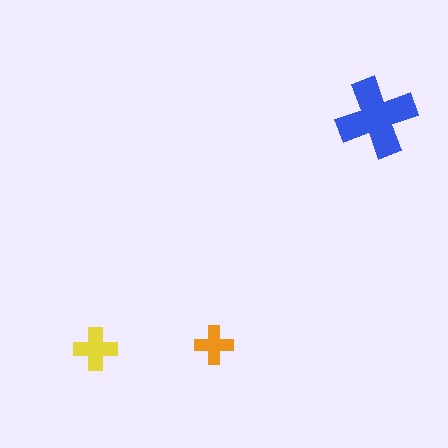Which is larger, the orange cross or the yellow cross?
The yellow one.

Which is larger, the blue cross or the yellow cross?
The blue one.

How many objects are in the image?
There are 3 objects in the image.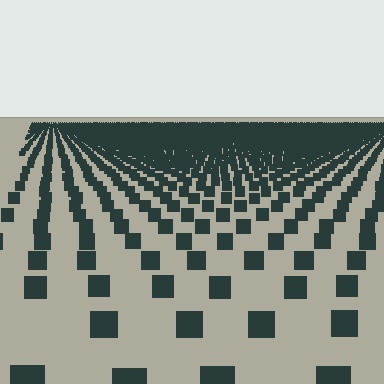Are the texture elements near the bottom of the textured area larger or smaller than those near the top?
Larger. Near the bottom, elements are closer to the viewer and appear at a bigger on-screen size.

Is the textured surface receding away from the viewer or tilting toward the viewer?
The surface is receding away from the viewer. Texture elements get smaller and denser toward the top.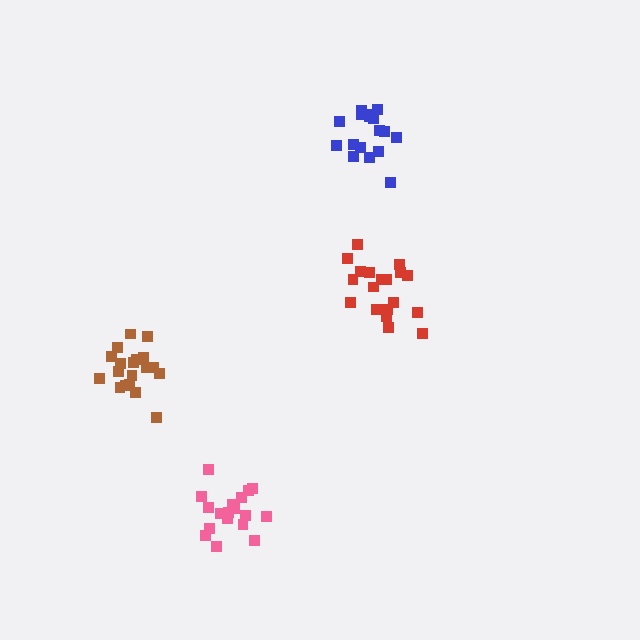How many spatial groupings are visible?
There are 4 spatial groupings.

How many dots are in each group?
Group 1: 19 dots, Group 2: 19 dots, Group 3: 17 dots, Group 4: 18 dots (73 total).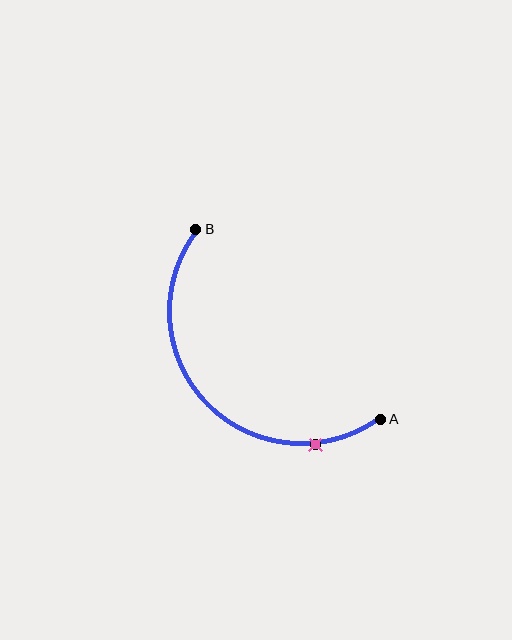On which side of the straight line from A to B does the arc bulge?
The arc bulges below and to the left of the straight line connecting A and B.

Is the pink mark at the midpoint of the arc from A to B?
No. The pink mark lies on the arc but is closer to endpoint A. The arc midpoint would be at the point on the curve equidistant along the arc from both A and B.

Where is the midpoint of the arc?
The arc midpoint is the point on the curve farthest from the straight line joining A and B. It sits below and to the left of that line.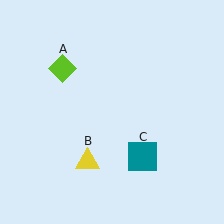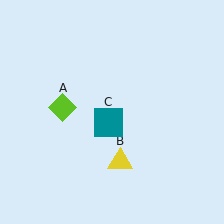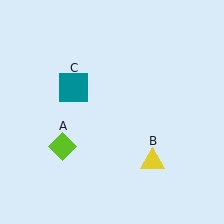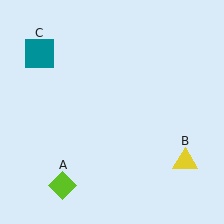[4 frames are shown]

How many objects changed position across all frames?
3 objects changed position: lime diamond (object A), yellow triangle (object B), teal square (object C).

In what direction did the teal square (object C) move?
The teal square (object C) moved up and to the left.